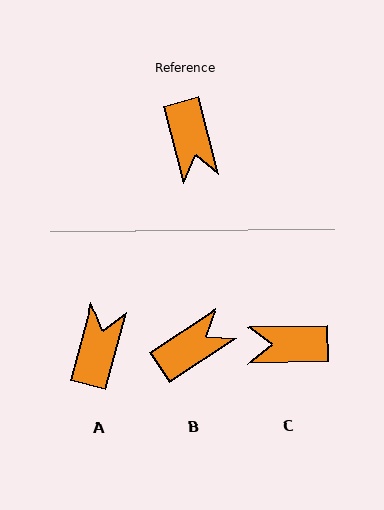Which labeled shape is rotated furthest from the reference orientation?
A, about 150 degrees away.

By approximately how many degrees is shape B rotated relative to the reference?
Approximately 108 degrees counter-clockwise.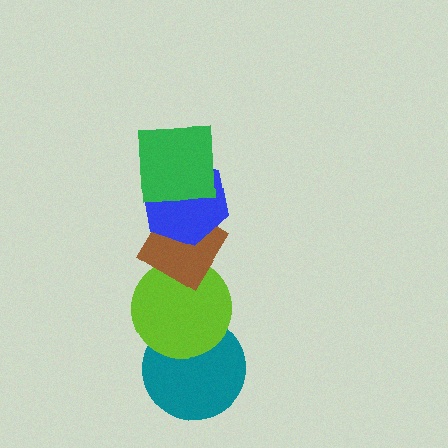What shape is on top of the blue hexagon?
The green square is on top of the blue hexagon.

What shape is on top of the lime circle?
The brown diamond is on top of the lime circle.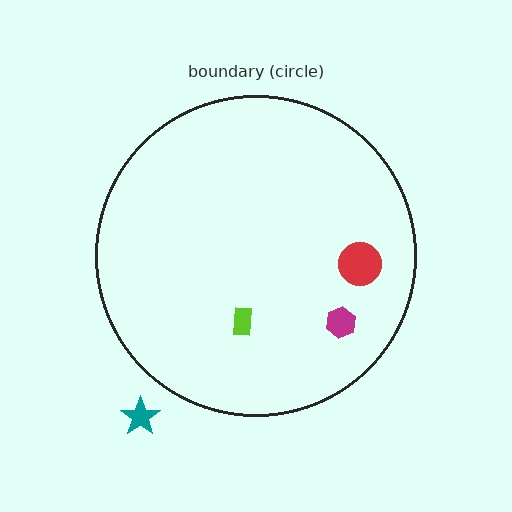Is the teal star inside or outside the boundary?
Outside.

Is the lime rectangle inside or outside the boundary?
Inside.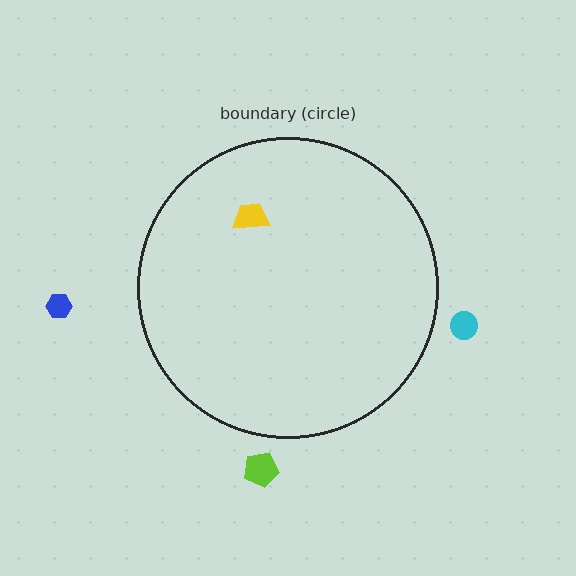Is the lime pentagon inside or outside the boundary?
Outside.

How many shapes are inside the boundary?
1 inside, 3 outside.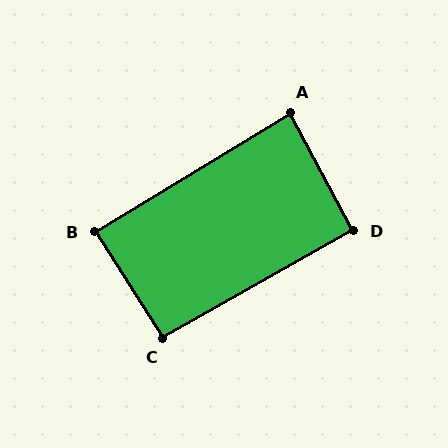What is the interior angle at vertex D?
Approximately 91 degrees (approximately right).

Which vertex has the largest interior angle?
C, at approximately 93 degrees.